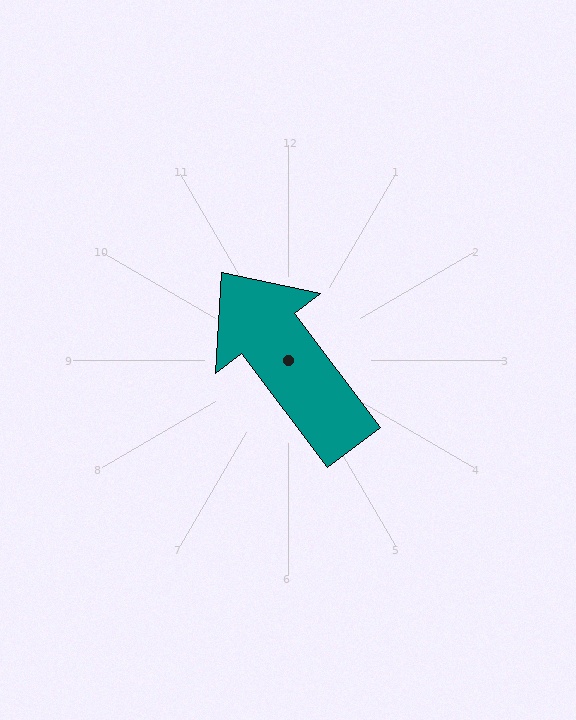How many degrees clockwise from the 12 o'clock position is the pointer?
Approximately 323 degrees.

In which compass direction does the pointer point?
Northwest.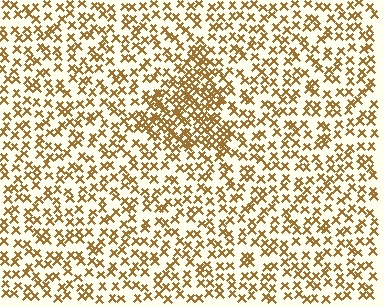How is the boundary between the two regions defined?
The boundary is defined by a change in element density (approximately 2.1x ratio). All elements are the same color, size, and shape.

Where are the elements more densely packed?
The elements are more densely packed inside the triangle boundary.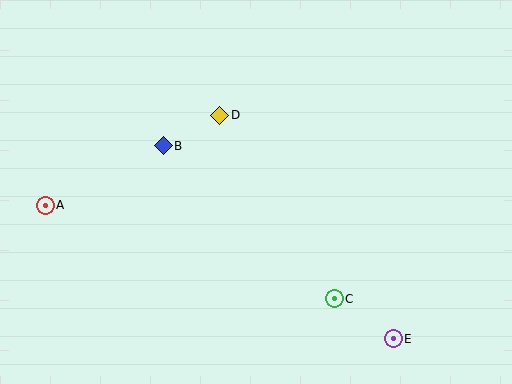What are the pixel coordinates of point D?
Point D is at (220, 115).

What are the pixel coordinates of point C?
Point C is at (334, 299).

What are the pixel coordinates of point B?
Point B is at (163, 146).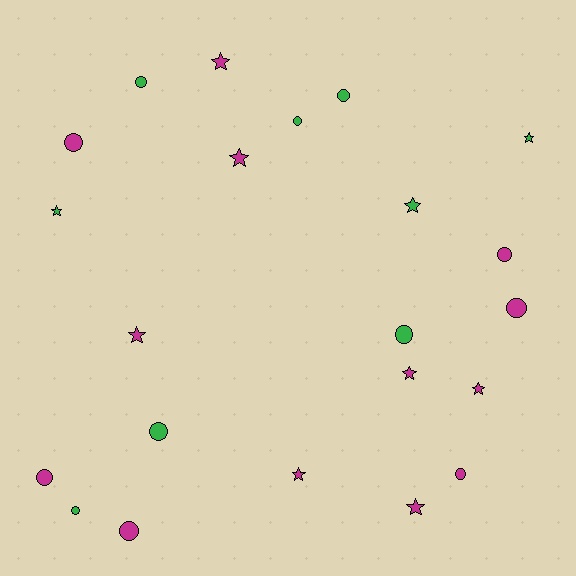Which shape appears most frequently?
Circle, with 12 objects.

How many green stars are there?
There are 3 green stars.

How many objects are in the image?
There are 22 objects.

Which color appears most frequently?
Magenta, with 13 objects.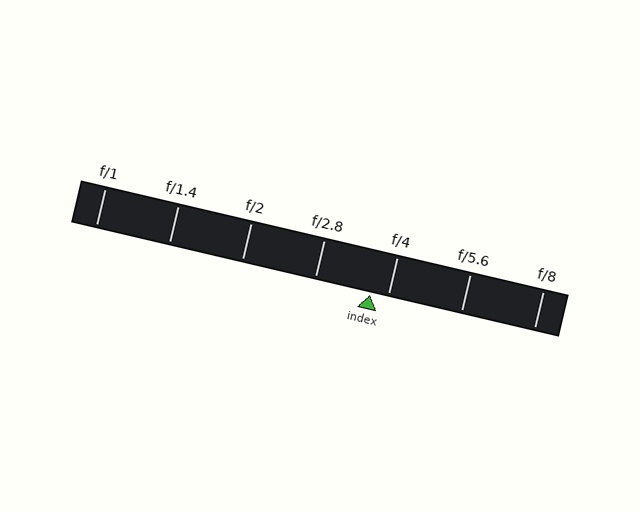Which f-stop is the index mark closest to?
The index mark is closest to f/4.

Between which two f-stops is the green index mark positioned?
The index mark is between f/2.8 and f/4.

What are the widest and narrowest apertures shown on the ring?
The widest aperture shown is f/1 and the narrowest is f/8.